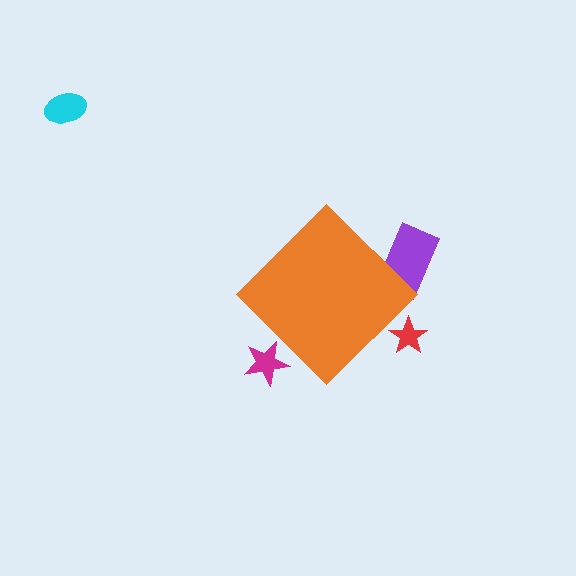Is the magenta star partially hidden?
Yes, the magenta star is partially hidden behind the orange diamond.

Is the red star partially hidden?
Yes, the red star is partially hidden behind the orange diamond.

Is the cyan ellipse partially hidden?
No, the cyan ellipse is fully visible.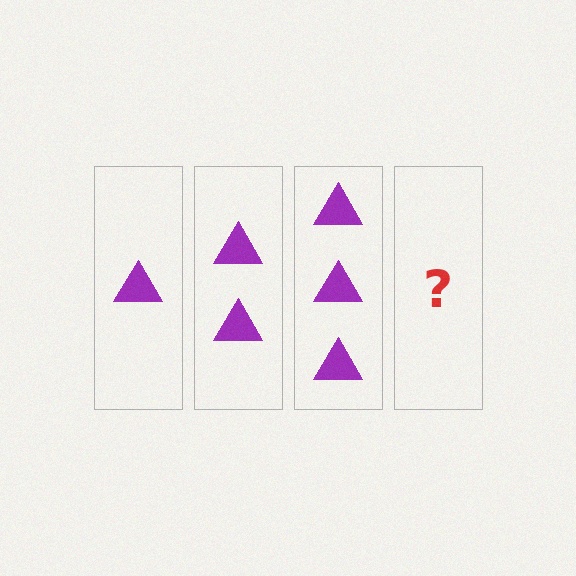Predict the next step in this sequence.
The next step is 4 triangles.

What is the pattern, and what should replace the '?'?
The pattern is that each step adds one more triangle. The '?' should be 4 triangles.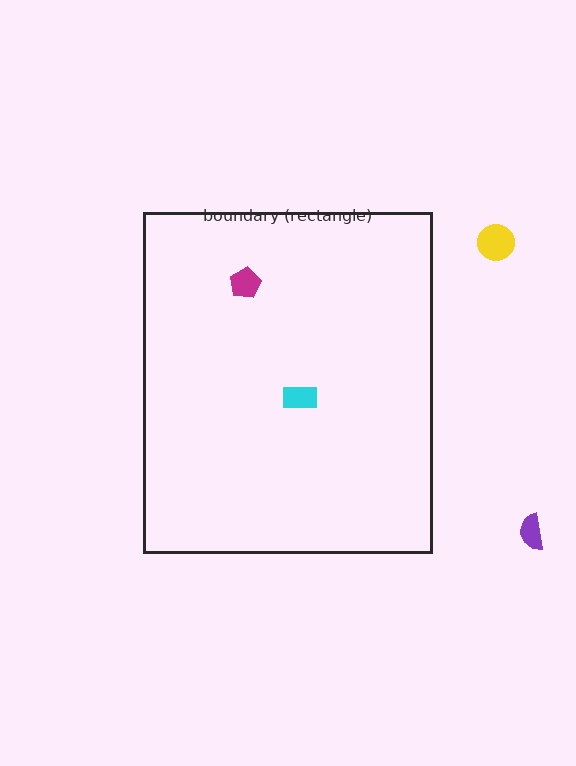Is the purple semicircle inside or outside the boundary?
Outside.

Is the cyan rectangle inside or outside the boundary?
Inside.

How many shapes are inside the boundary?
2 inside, 2 outside.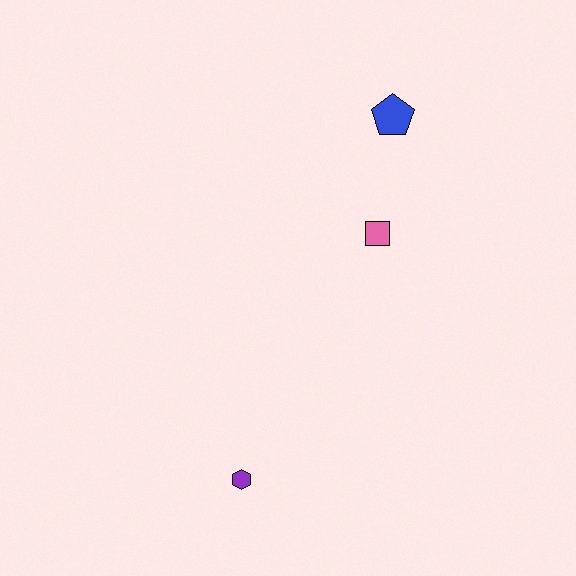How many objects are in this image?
There are 3 objects.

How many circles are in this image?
There are no circles.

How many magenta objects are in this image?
There are no magenta objects.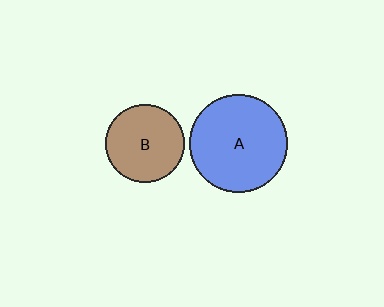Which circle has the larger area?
Circle A (blue).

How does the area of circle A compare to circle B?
Approximately 1.6 times.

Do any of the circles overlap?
No, none of the circles overlap.